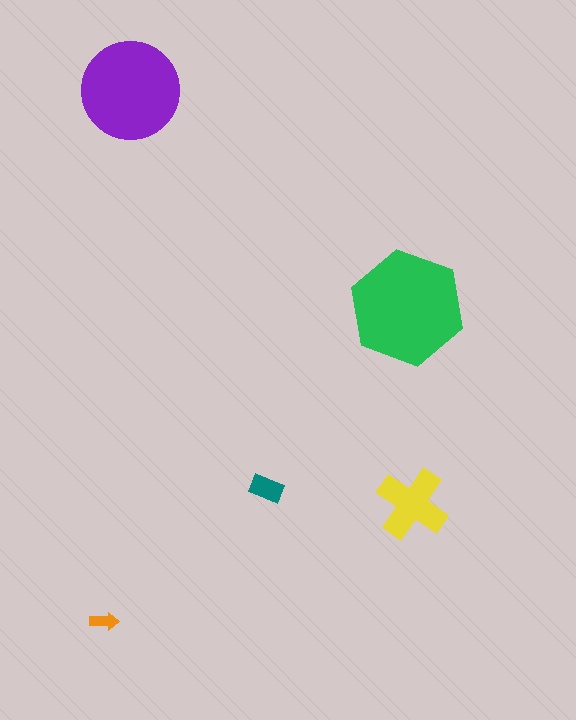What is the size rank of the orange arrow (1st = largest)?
5th.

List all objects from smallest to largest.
The orange arrow, the teal rectangle, the yellow cross, the purple circle, the green hexagon.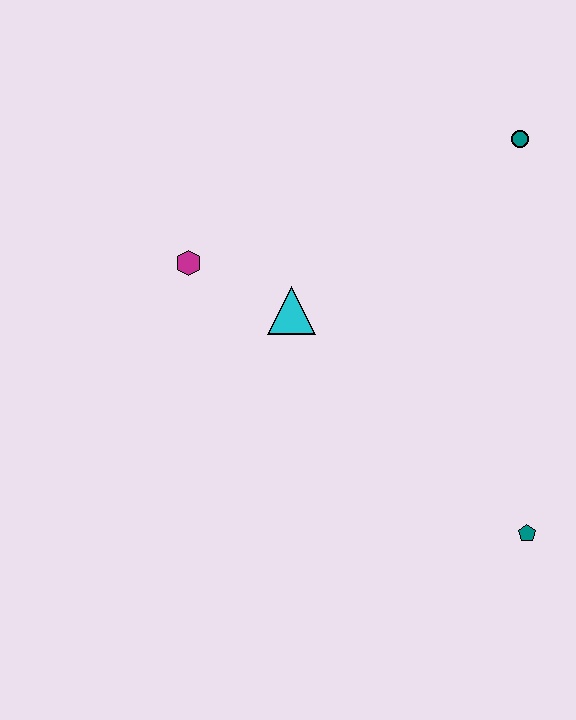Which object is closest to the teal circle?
The cyan triangle is closest to the teal circle.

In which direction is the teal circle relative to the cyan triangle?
The teal circle is to the right of the cyan triangle.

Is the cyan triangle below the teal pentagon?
No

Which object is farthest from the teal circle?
The teal pentagon is farthest from the teal circle.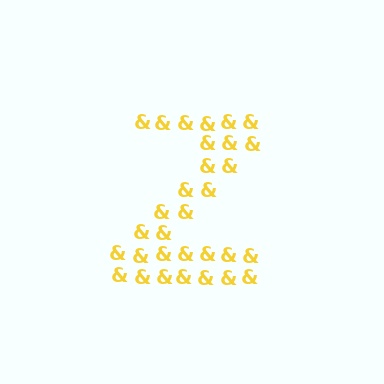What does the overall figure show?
The overall figure shows the letter Z.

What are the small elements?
The small elements are ampersands.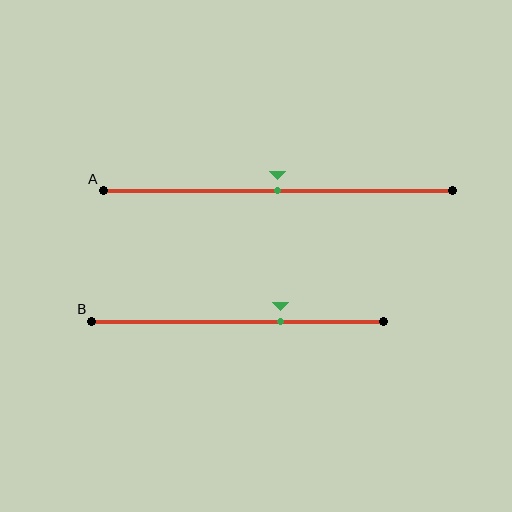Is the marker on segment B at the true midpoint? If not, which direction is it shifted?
No, the marker on segment B is shifted to the right by about 15% of the segment length.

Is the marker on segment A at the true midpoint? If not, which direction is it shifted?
Yes, the marker on segment A is at the true midpoint.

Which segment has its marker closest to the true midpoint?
Segment A has its marker closest to the true midpoint.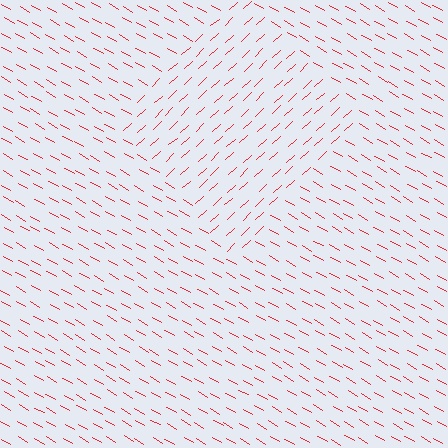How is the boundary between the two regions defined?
The boundary is defined purely by a change in line orientation (approximately 72 degrees difference). All lines are the same color and thickness.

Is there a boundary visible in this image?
Yes, there is a texture boundary formed by a change in line orientation.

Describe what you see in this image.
The image is filled with small red line segments. A diamond region in the image has lines oriented differently from the surrounding lines, creating a visible texture boundary.